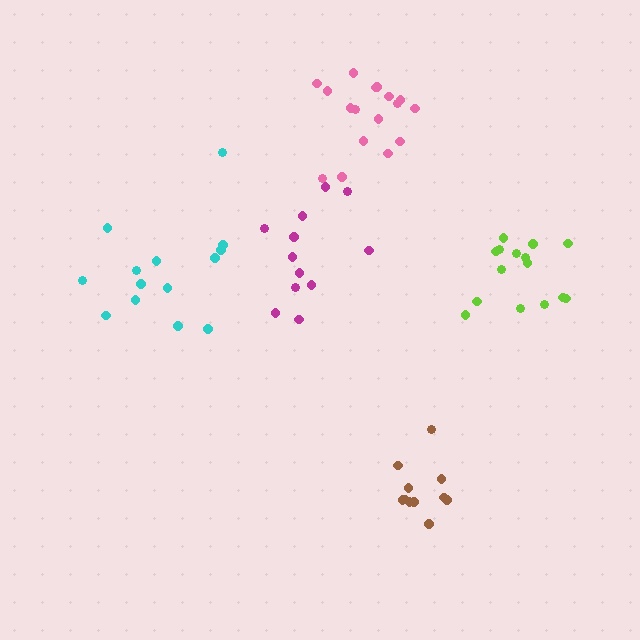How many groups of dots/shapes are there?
There are 5 groups.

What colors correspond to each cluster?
The clusters are colored: brown, magenta, cyan, pink, lime.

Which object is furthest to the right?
The lime cluster is rightmost.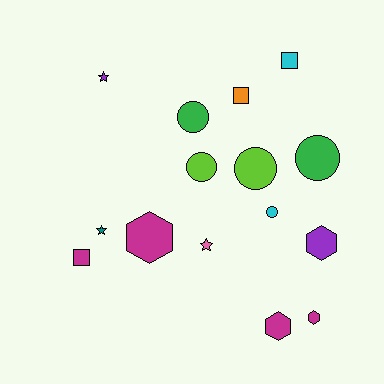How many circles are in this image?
There are 5 circles.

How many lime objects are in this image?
There are 2 lime objects.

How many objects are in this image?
There are 15 objects.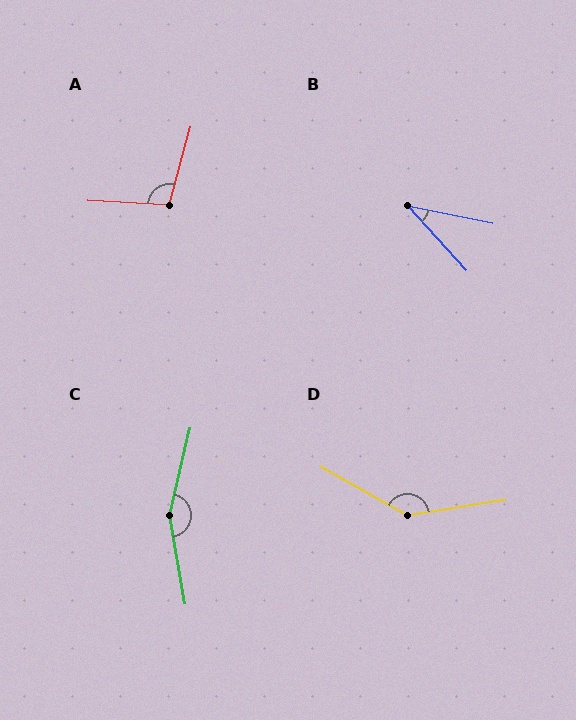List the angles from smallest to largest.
B (36°), A (102°), D (142°), C (157°).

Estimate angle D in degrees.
Approximately 142 degrees.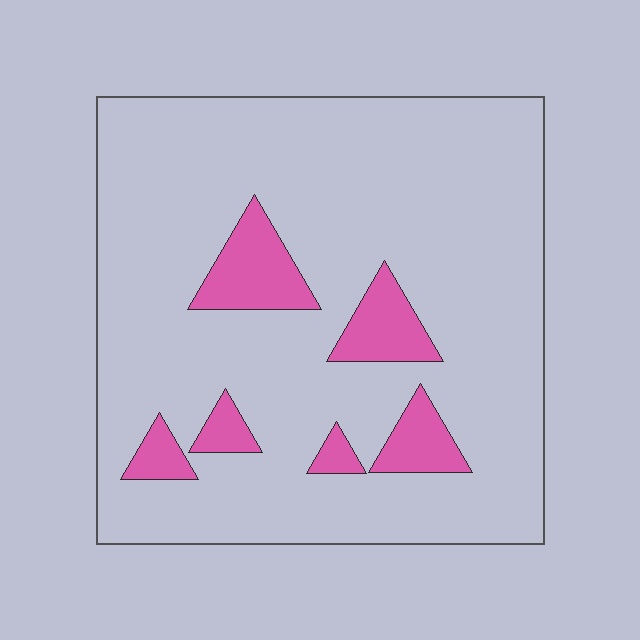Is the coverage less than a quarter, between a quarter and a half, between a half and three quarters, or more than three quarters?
Less than a quarter.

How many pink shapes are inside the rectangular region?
6.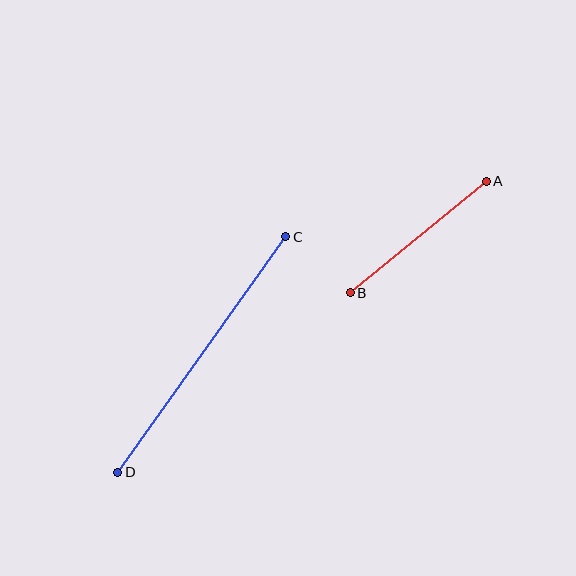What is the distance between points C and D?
The distance is approximately 289 pixels.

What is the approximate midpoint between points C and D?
The midpoint is at approximately (202, 355) pixels.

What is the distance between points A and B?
The distance is approximately 176 pixels.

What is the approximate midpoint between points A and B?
The midpoint is at approximately (418, 237) pixels.